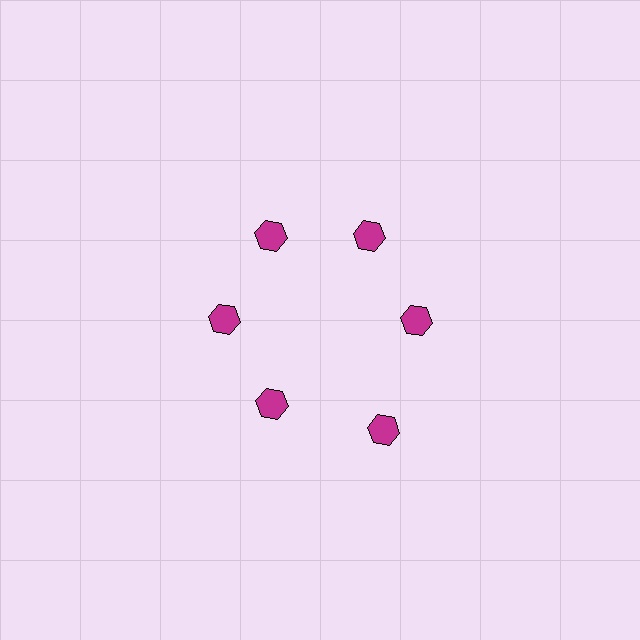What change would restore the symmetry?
The symmetry would be restored by moving it inward, back onto the ring so that all 6 hexagons sit at equal angles and equal distance from the center.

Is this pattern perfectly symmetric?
No. The 6 magenta hexagons are arranged in a ring, but one element near the 5 o'clock position is pushed outward from the center, breaking the 6-fold rotational symmetry.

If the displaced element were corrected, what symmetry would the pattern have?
It would have 6-fold rotational symmetry — the pattern would map onto itself every 60 degrees.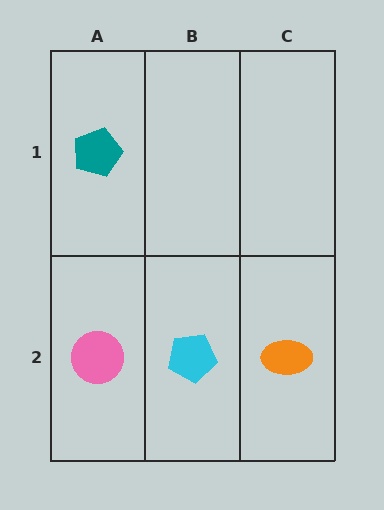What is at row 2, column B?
A cyan pentagon.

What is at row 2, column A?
A pink circle.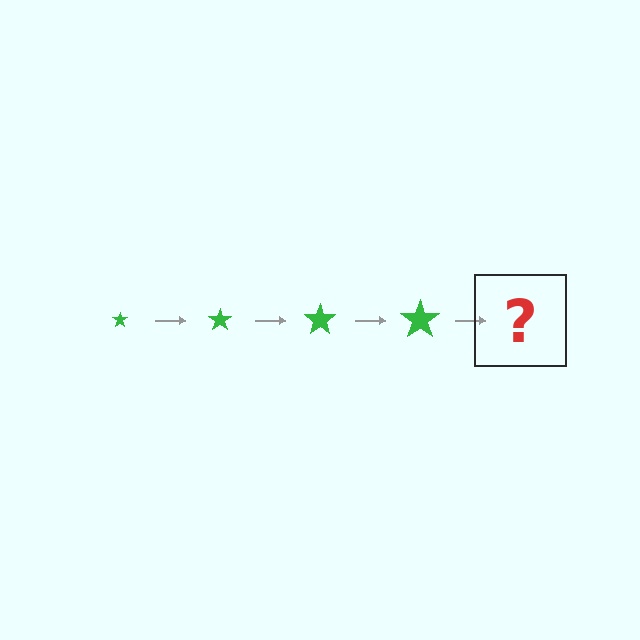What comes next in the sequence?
The next element should be a green star, larger than the previous one.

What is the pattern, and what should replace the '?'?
The pattern is that the star gets progressively larger each step. The '?' should be a green star, larger than the previous one.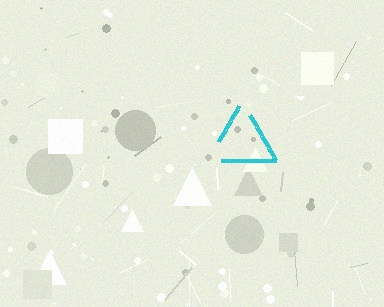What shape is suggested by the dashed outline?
The dashed outline suggests a triangle.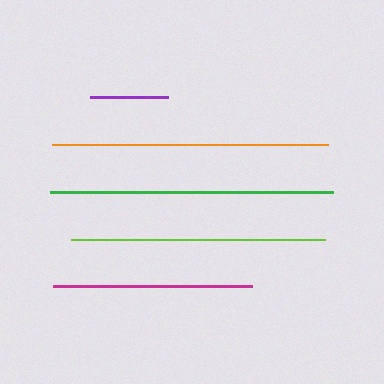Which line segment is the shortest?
The purple line is the shortest at approximately 78 pixels.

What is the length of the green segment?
The green segment is approximately 284 pixels long.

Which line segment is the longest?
The green line is the longest at approximately 284 pixels.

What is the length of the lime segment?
The lime segment is approximately 253 pixels long.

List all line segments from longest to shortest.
From longest to shortest: green, orange, lime, magenta, purple.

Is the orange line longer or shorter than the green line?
The green line is longer than the orange line.